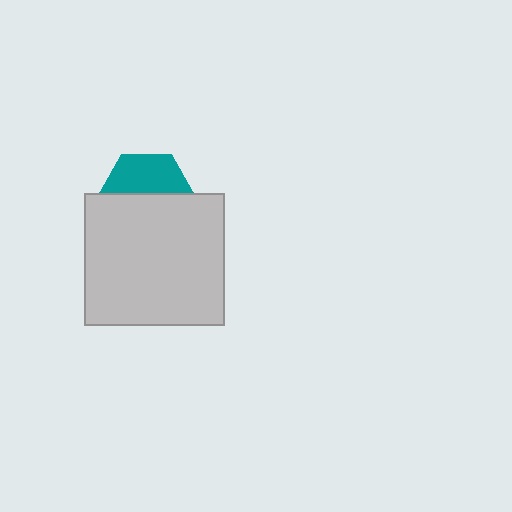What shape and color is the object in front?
The object in front is a light gray rectangle.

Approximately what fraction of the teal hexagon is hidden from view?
Roughly 57% of the teal hexagon is hidden behind the light gray rectangle.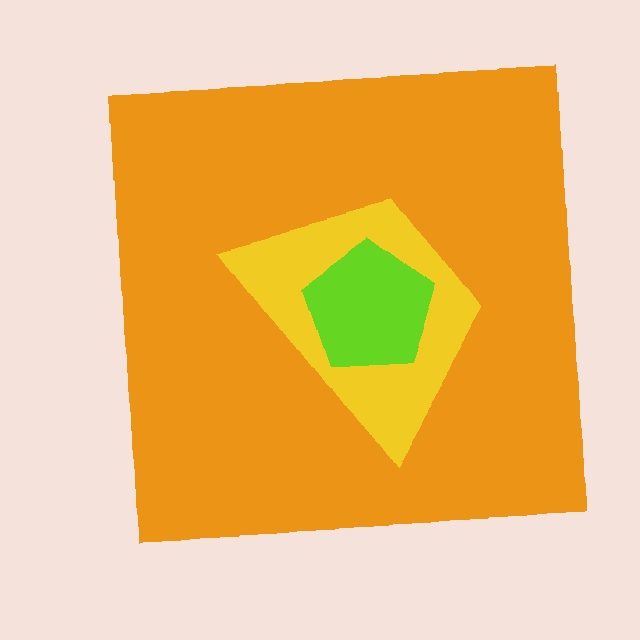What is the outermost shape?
The orange square.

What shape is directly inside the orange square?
The yellow trapezoid.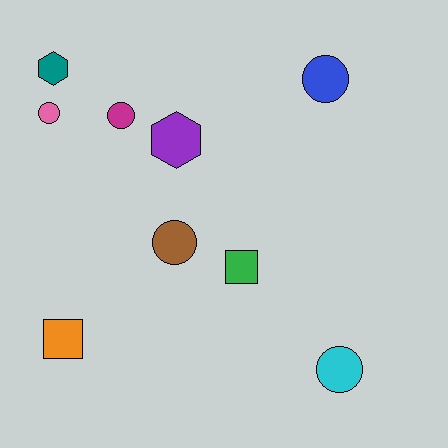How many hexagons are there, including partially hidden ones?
There are 2 hexagons.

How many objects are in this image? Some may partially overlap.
There are 9 objects.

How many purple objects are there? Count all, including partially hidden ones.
There is 1 purple object.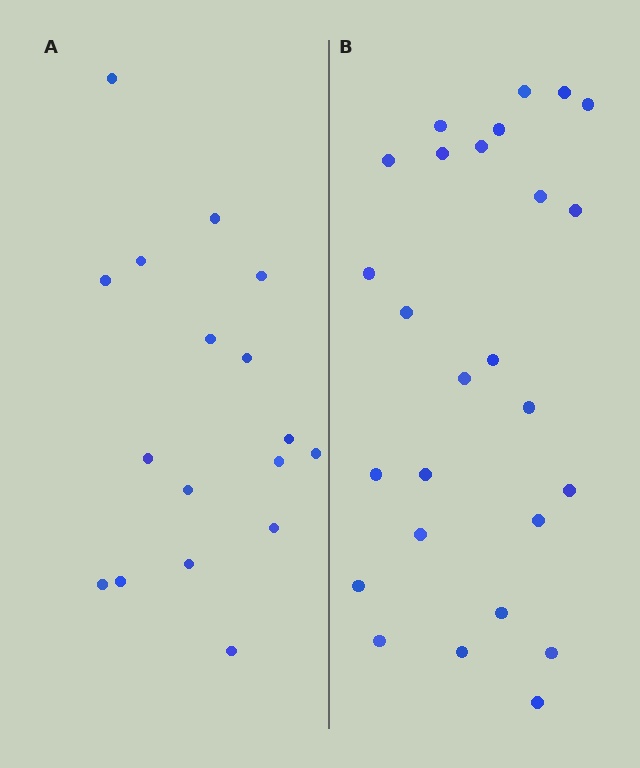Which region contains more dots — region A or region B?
Region B (the right region) has more dots.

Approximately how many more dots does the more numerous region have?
Region B has roughly 8 or so more dots than region A.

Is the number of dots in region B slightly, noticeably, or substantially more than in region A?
Region B has substantially more. The ratio is roughly 1.5 to 1.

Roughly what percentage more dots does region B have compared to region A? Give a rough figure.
About 55% more.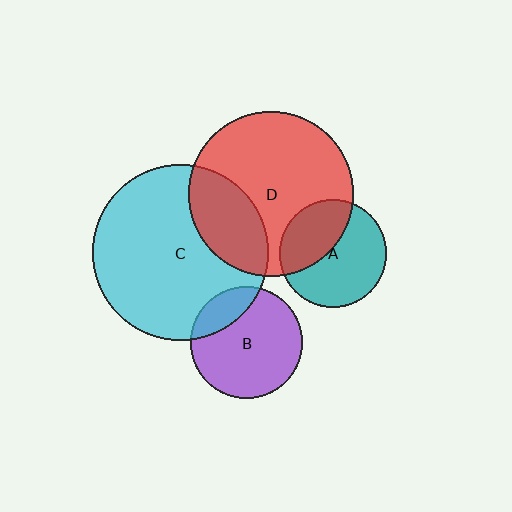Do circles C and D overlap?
Yes.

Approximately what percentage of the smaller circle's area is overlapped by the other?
Approximately 25%.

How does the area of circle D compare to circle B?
Approximately 2.2 times.